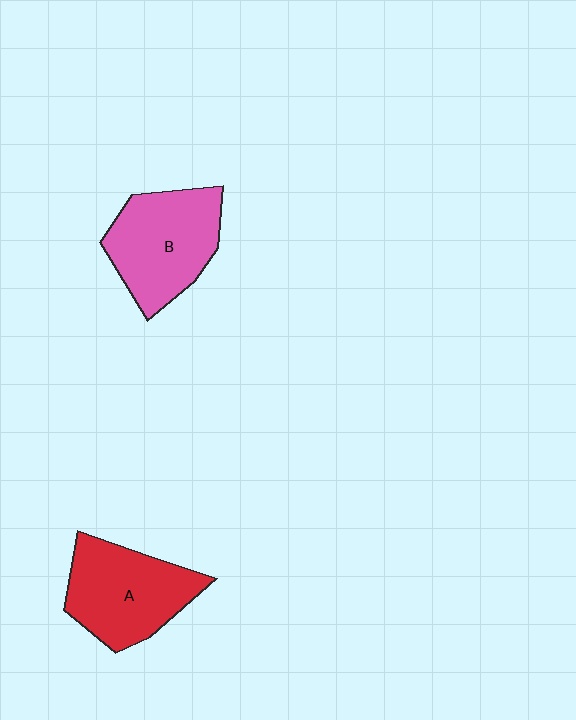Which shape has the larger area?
Shape B (pink).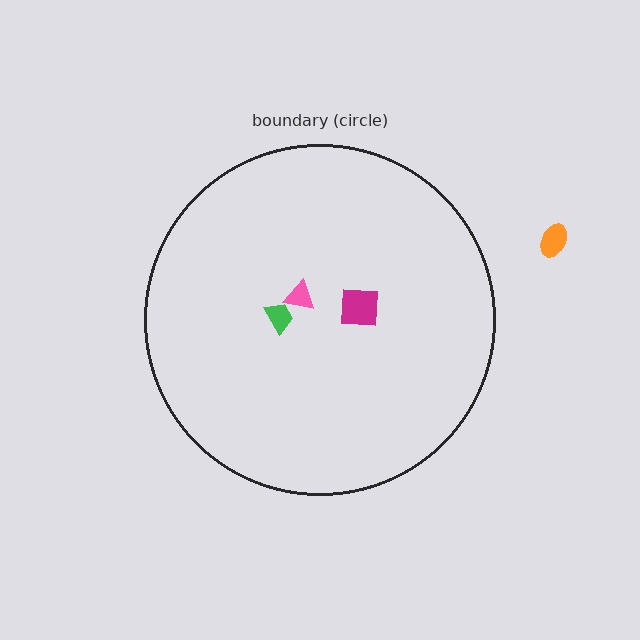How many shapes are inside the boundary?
3 inside, 1 outside.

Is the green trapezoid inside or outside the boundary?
Inside.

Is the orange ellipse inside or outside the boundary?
Outside.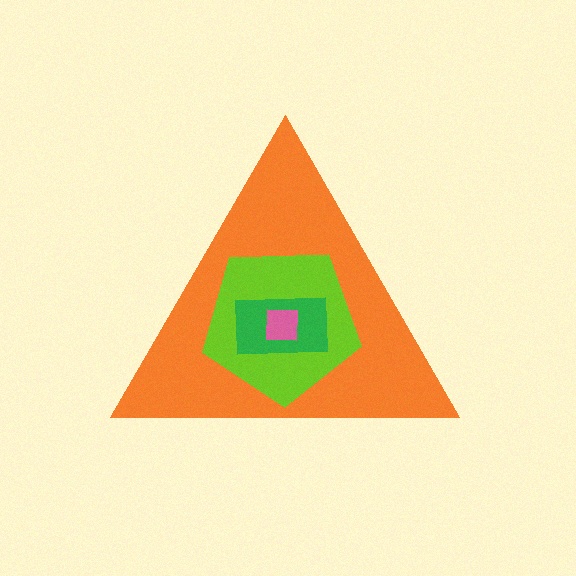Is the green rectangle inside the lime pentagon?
Yes.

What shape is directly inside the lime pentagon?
The green rectangle.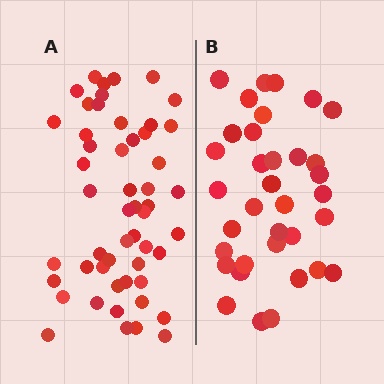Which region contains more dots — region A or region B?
Region A (the left region) has more dots.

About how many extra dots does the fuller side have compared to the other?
Region A has approximately 15 more dots than region B.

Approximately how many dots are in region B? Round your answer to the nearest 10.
About 40 dots. (The exact count is 35, which rounds to 40.)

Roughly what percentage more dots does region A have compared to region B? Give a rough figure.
About 50% more.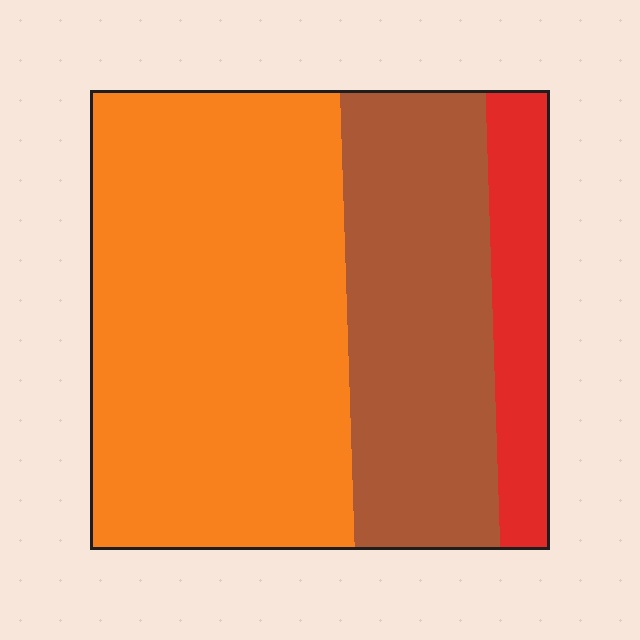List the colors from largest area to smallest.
From largest to smallest: orange, brown, red.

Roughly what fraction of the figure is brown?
Brown takes up between a quarter and a half of the figure.